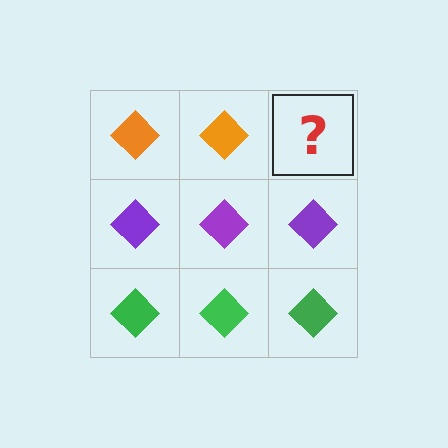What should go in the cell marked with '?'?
The missing cell should contain an orange diamond.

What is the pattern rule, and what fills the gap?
The rule is that each row has a consistent color. The gap should be filled with an orange diamond.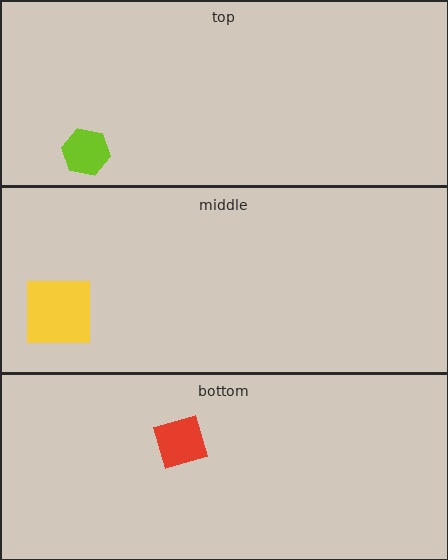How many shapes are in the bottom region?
1.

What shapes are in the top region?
The lime hexagon.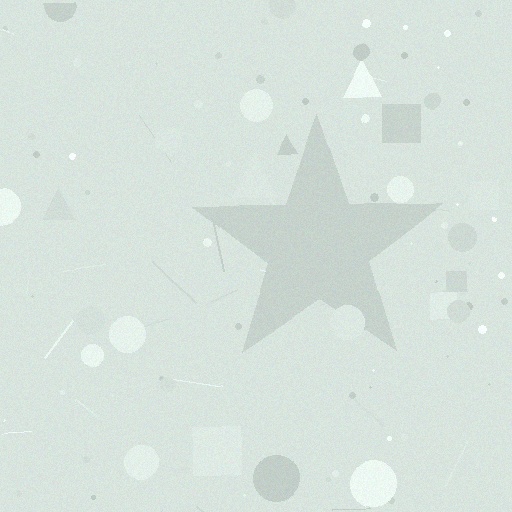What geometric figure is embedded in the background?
A star is embedded in the background.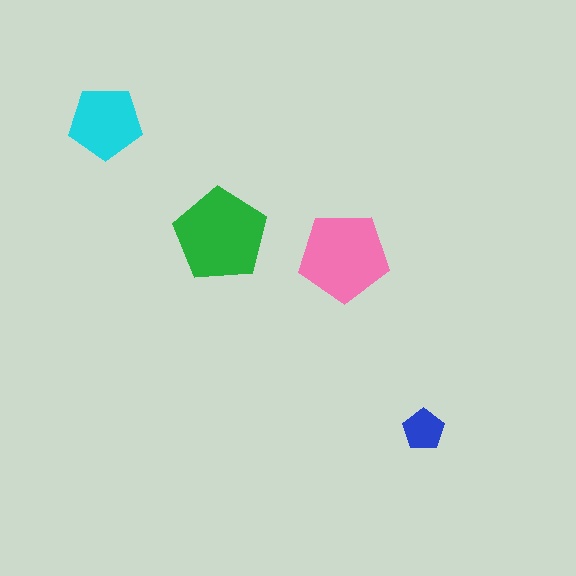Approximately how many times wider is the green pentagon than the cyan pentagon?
About 1.5 times wider.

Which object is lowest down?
The blue pentagon is bottommost.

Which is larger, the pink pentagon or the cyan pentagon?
The pink one.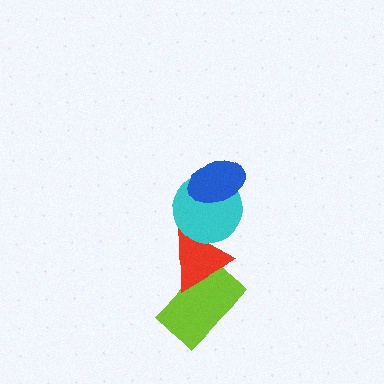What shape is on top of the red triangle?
The cyan circle is on top of the red triangle.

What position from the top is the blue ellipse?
The blue ellipse is 1st from the top.